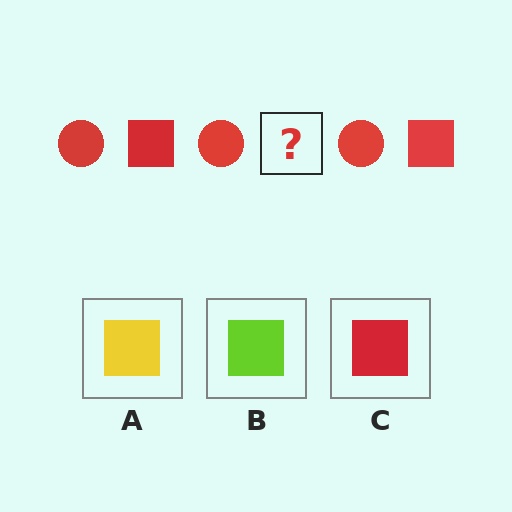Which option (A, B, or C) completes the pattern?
C.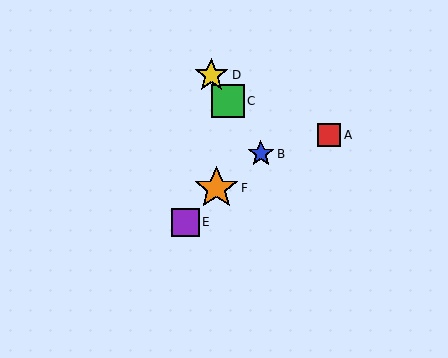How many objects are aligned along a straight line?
3 objects (B, C, D) are aligned along a straight line.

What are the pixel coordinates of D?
Object D is at (211, 75).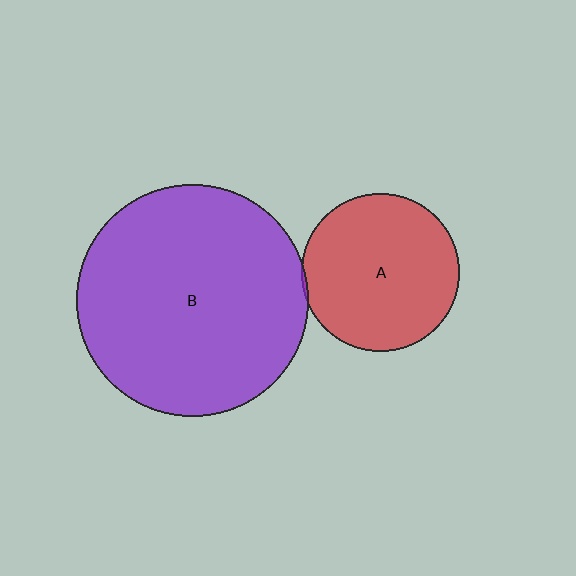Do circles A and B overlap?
Yes.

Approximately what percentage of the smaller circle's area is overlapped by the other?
Approximately 5%.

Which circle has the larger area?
Circle B (purple).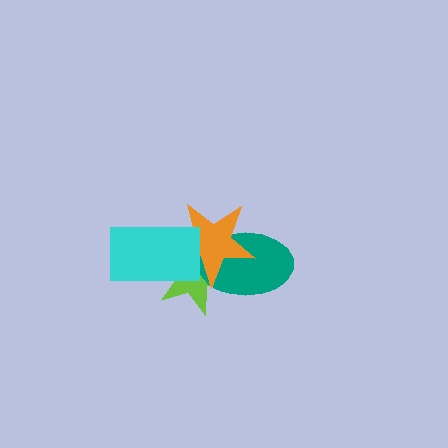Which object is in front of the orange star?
The cyan rectangle is in front of the orange star.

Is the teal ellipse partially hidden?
Yes, it is partially covered by another shape.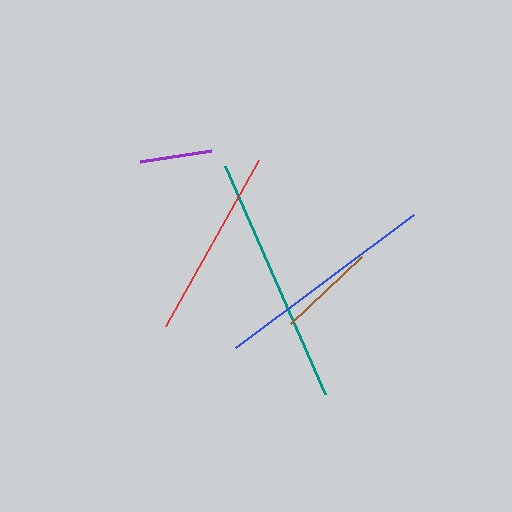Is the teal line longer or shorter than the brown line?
The teal line is longer than the brown line.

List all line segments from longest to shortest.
From longest to shortest: teal, blue, red, brown, purple.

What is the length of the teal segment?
The teal segment is approximately 249 pixels long.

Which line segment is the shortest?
The purple line is the shortest at approximately 72 pixels.